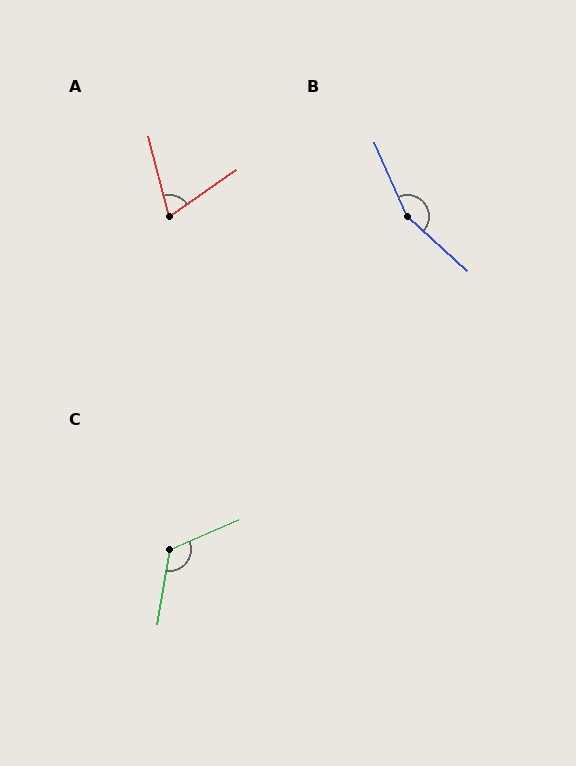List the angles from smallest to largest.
A (70°), C (123°), B (156°).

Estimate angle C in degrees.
Approximately 123 degrees.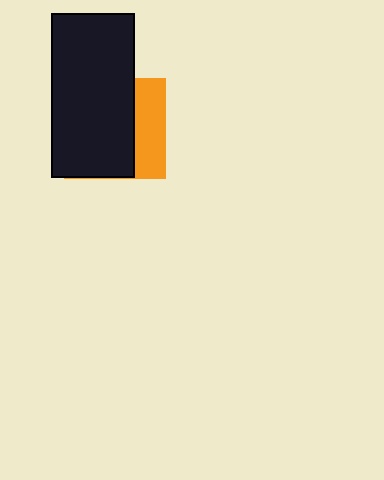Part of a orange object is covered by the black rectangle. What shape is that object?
It is a square.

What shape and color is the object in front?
The object in front is a black rectangle.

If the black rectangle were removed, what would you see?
You would see the complete orange square.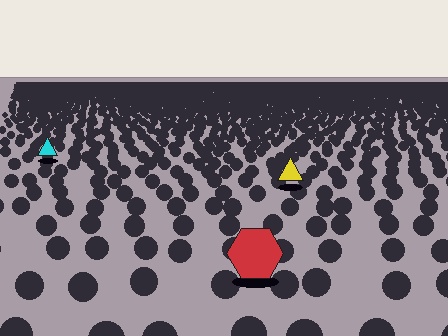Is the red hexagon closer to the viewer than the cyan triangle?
Yes. The red hexagon is closer — you can tell from the texture gradient: the ground texture is coarser near it.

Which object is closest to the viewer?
The red hexagon is closest. The texture marks near it are larger and more spread out.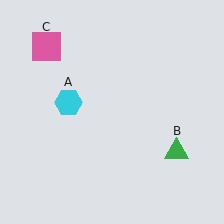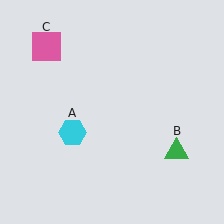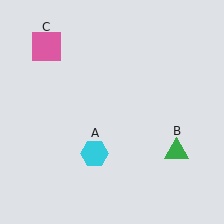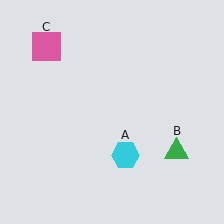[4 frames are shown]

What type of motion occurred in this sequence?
The cyan hexagon (object A) rotated counterclockwise around the center of the scene.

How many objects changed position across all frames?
1 object changed position: cyan hexagon (object A).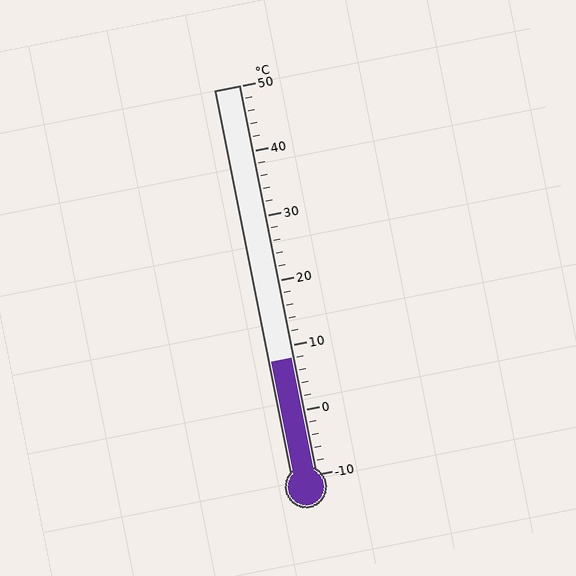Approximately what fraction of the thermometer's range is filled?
The thermometer is filled to approximately 30% of its range.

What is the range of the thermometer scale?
The thermometer scale ranges from -10°C to 50°C.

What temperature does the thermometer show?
The thermometer shows approximately 8°C.